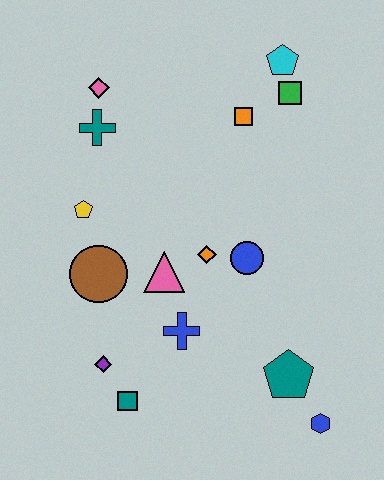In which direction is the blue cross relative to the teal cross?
The blue cross is below the teal cross.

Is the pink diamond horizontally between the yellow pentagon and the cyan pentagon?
Yes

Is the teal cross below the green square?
Yes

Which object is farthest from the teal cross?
The blue hexagon is farthest from the teal cross.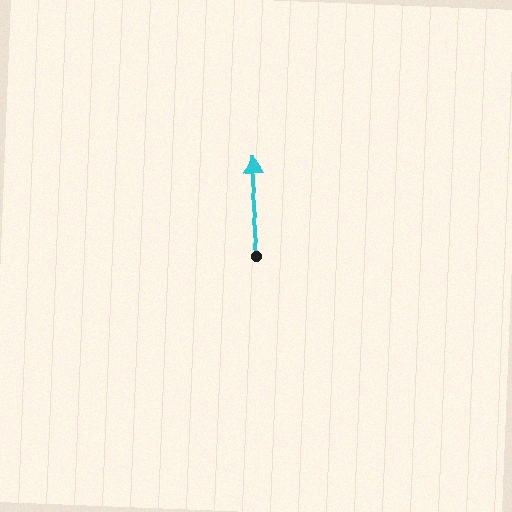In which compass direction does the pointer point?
North.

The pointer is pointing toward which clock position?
Roughly 12 o'clock.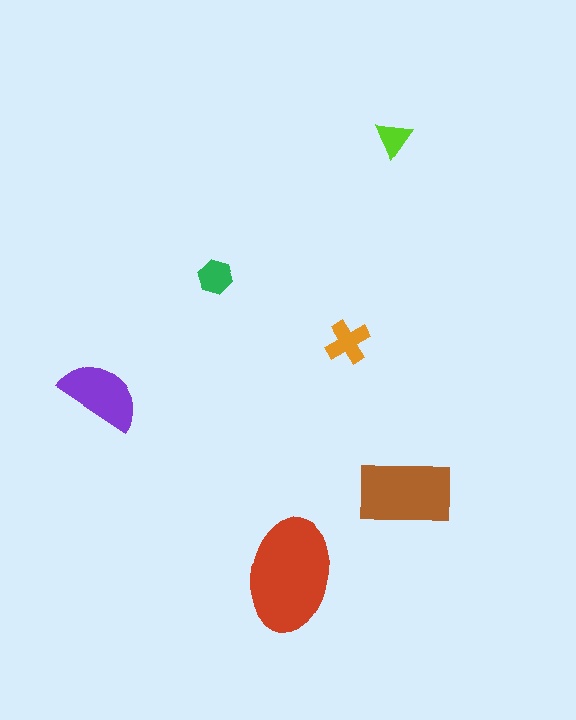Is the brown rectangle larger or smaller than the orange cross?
Larger.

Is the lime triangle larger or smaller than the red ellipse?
Smaller.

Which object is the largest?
The red ellipse.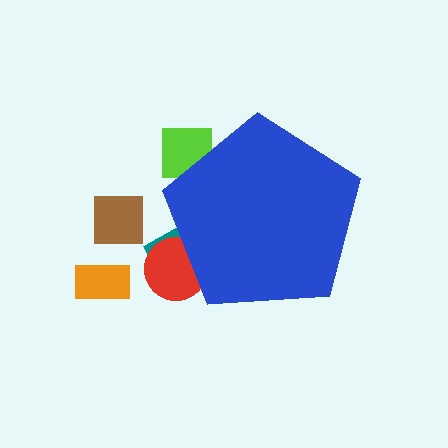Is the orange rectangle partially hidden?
No, the orange rectangle is fully visible.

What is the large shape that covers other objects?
A blue pentagon.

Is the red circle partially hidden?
Yes, the red circle is partially hidden behind the blue pentagon.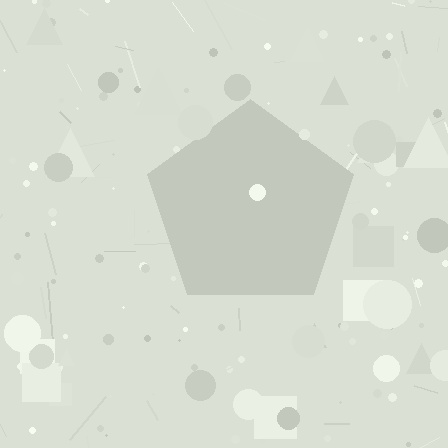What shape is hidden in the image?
A pentagon is hidden in the image.